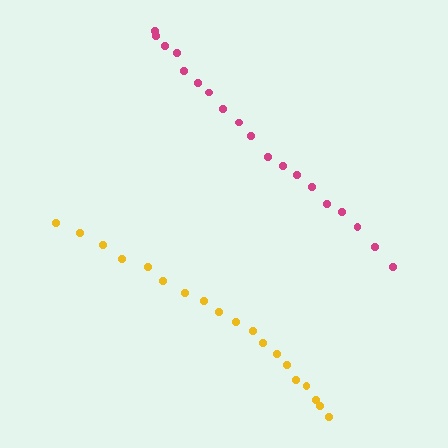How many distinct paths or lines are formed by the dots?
There are 2 distinct paths.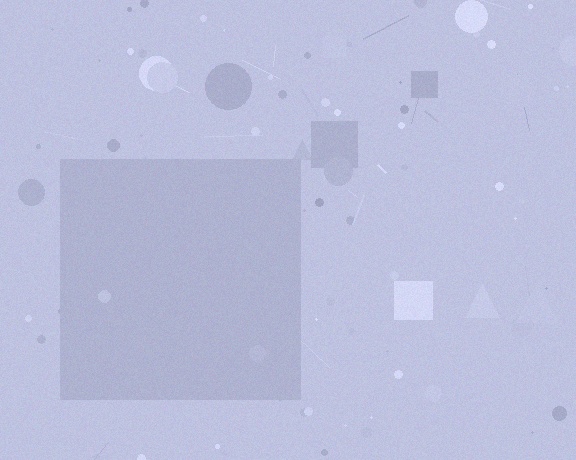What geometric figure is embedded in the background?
A square is embedded in the background.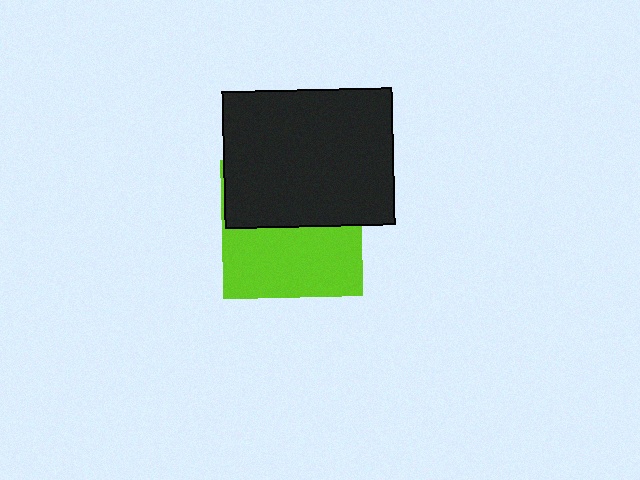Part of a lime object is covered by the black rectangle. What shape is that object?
It is a square.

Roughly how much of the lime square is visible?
About half of it is visible (roughly 51%).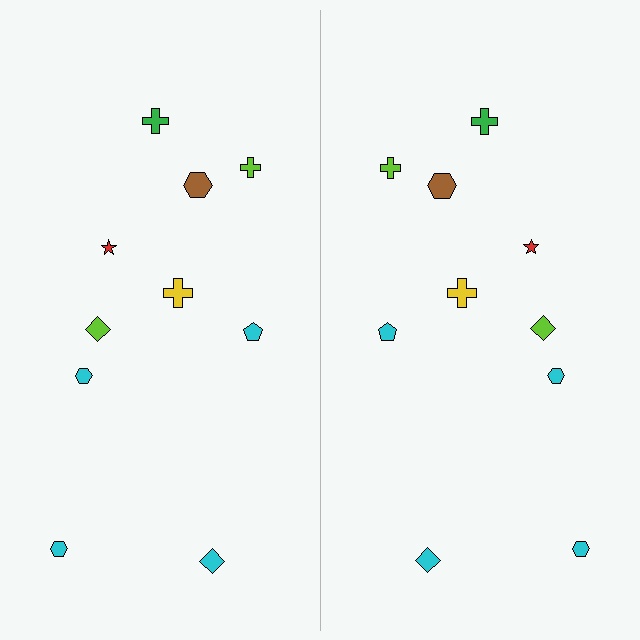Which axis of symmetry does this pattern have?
The pattern has a vertical axis of symmetry running through the center of the image.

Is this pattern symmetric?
Yes, this pattern has bilateral (reflection) symmetry.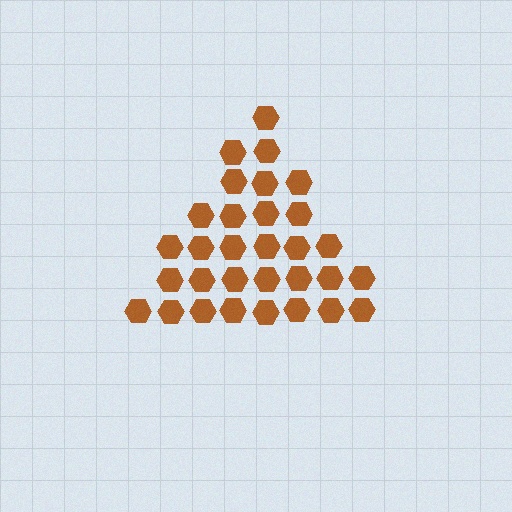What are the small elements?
The small elements are hexagons.